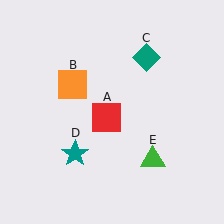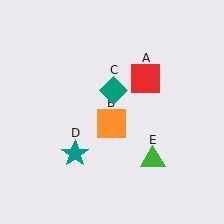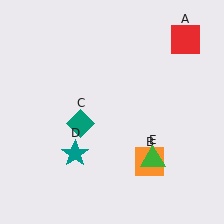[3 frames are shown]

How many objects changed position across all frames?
3 objects changed position: red square (object A), orange square (object B), teal diamond (object C).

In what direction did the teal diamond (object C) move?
The teal diamond (object C) moved down and to the left.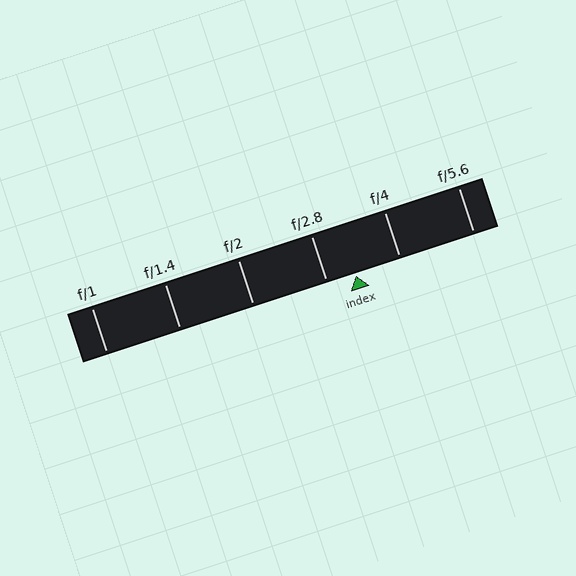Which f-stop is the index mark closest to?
The index mark is closest to f/2.8.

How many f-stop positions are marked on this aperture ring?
There are 6 f-stop positions marked.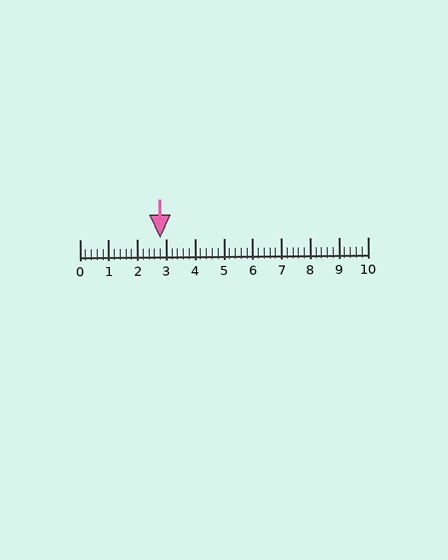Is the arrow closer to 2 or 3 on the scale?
The arrow is closer to 3.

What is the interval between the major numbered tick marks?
The major tick marks are spaced 1 units apart.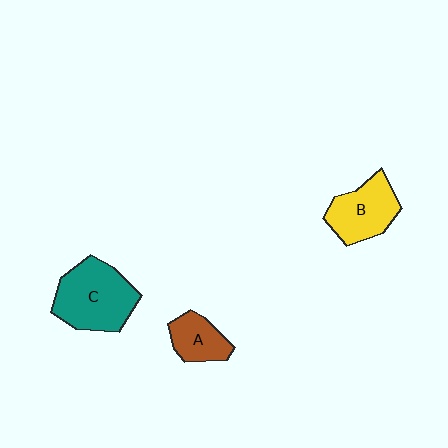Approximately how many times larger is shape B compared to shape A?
Approximately 1.5 times.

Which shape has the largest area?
Shape C (teal).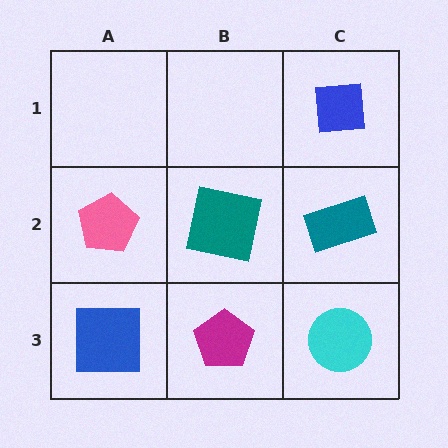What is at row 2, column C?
A teal rectangle.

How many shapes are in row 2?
3 shapes.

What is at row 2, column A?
A pink pentagon.